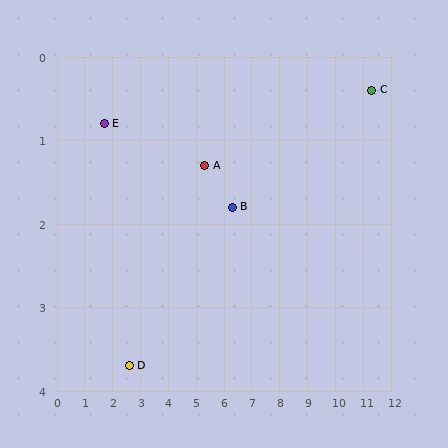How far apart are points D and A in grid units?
Points D and A are about 3.6 grid units apart.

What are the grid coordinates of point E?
Point E is at approximately (1.7, 0.8).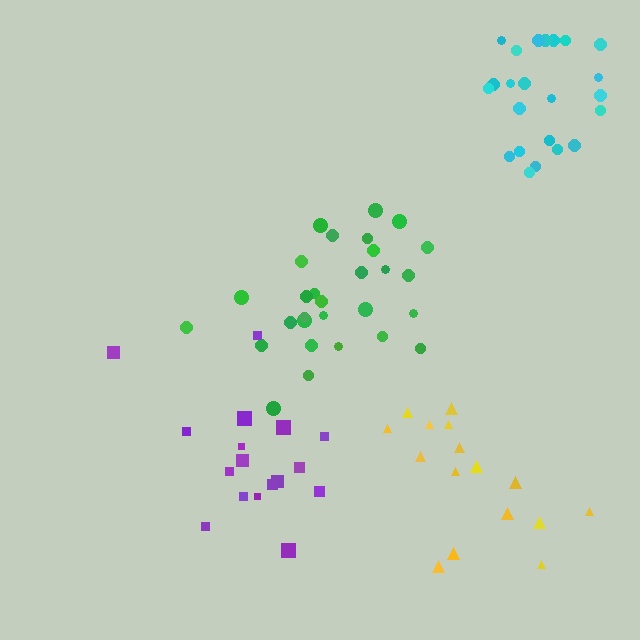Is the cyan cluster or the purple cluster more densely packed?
Cyan.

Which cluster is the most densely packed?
Green.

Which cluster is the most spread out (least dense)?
Purple.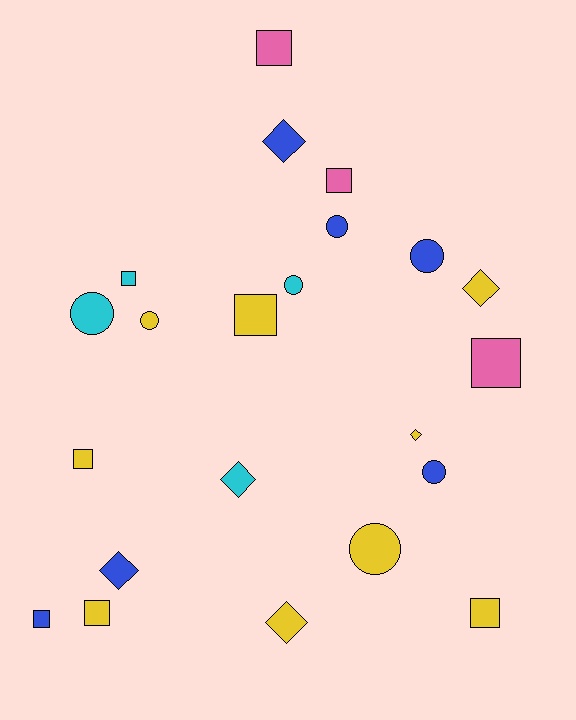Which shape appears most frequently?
Square, with 9 objects.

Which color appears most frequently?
Yellow, with 9 objects.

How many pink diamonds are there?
There are no pink diamonds.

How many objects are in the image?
There are 22 objects.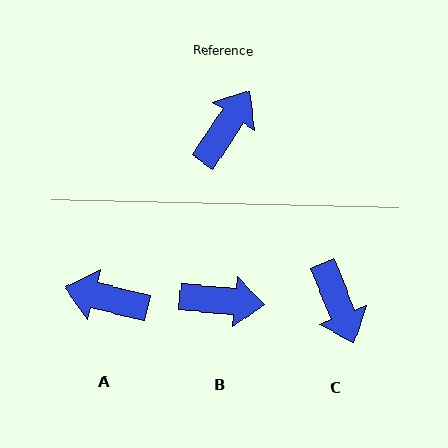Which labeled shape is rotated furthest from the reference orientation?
C, about 124 degrees away.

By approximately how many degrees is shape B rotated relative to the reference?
Approximately 61 degrees clockwise.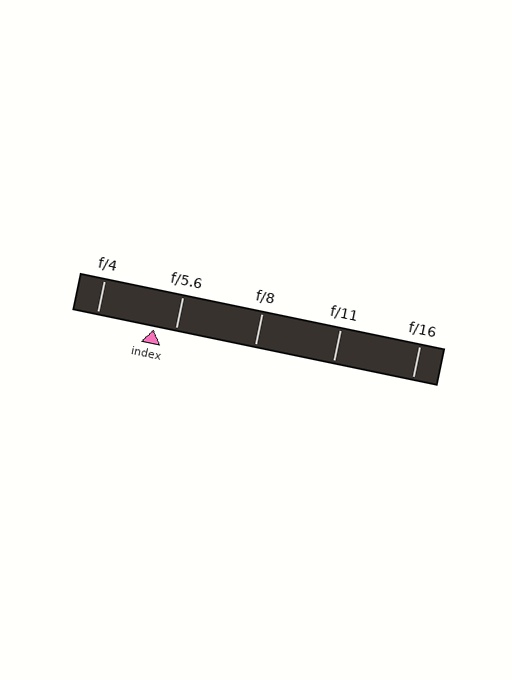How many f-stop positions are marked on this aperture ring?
There are 5 f-stop positions marked.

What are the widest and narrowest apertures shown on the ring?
The widest aperture shown is f/4 and the narrowest is f/16.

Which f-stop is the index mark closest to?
The index mark is closest to f/5.6.